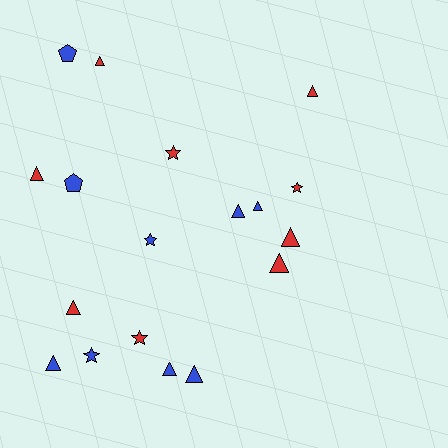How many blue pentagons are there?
There are 2 blue pentagons.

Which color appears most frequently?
Blue, with 9 objects.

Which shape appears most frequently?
Triangle, with 11 objects.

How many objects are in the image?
There are 18 objects.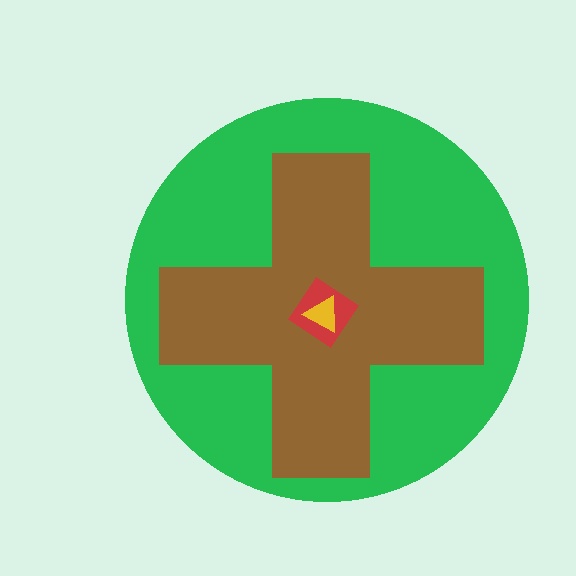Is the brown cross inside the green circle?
Yes.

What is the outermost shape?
The green circle.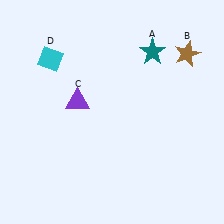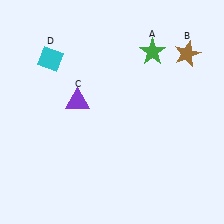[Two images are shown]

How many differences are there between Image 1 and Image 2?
There is 1 difference between the two images.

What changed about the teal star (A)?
In Image 1, A is teal. In Image 2, it changed to green.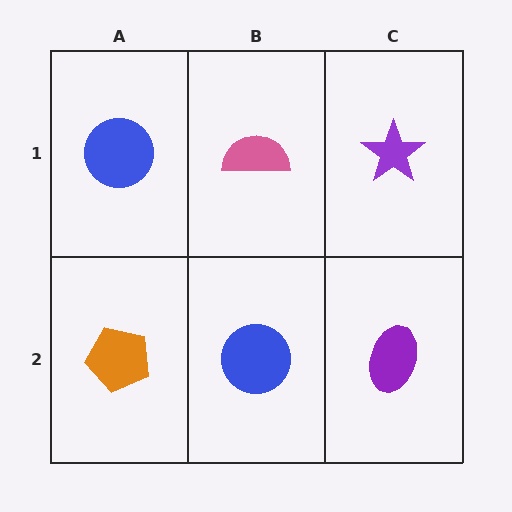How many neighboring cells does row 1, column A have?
2.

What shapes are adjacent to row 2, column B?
A pink semicircle (row 1, column B), an orange pentagon (row 2, column A), a purple ellipse (row 2, column C).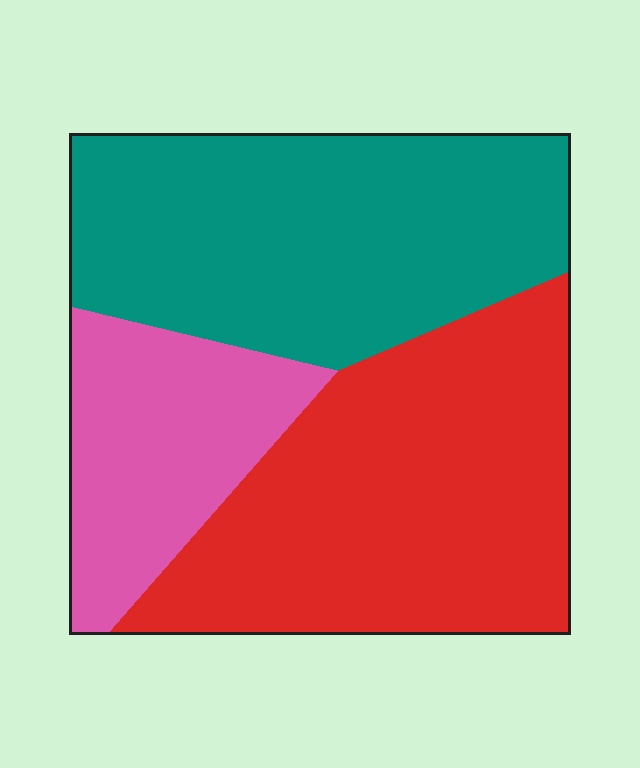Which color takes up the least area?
Pink, at roughly 20%.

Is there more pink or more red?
Red.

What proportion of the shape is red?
Red covers about 40% of the shape.